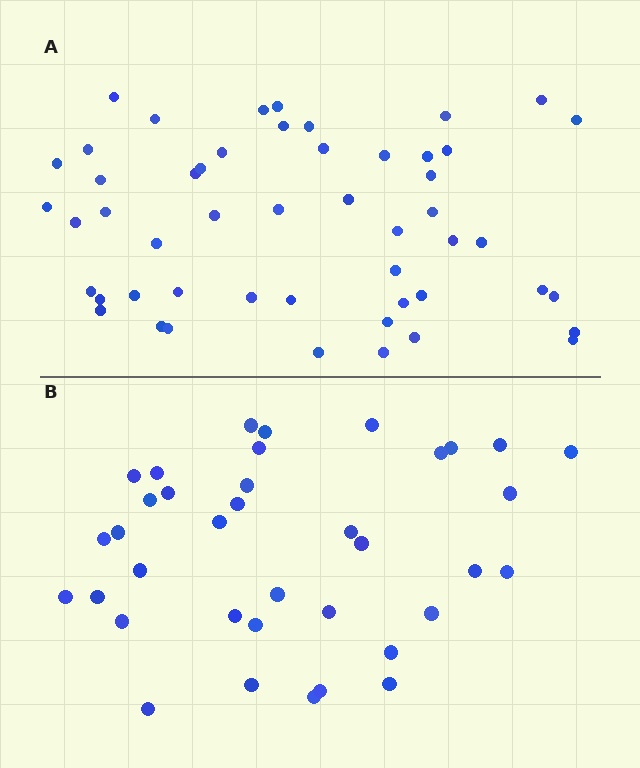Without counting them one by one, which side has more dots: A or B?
Region A (the top region) has more dots.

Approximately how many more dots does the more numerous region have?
Region A has approximately 15 more dots than region B.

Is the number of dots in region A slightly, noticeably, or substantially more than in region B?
Region A has noticeably more, but not dramatically so. The ratio is roughly 1.4 to 1.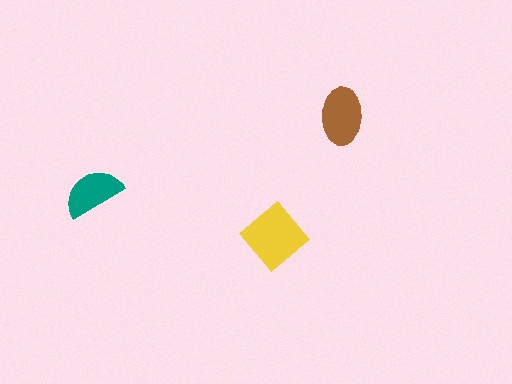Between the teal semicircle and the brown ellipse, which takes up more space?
The brown ellipse.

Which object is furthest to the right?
The brown ellipse is rightmost.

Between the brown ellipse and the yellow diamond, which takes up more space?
The yellow diamond.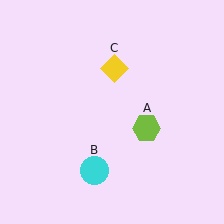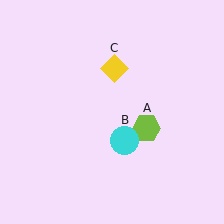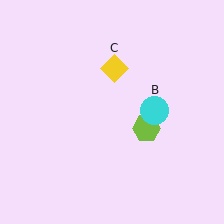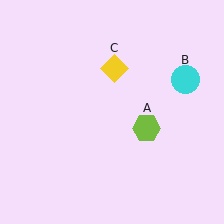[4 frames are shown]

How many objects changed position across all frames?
1 object changed position: cyan circle (object B).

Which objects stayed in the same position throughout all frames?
Lime hexagon (object A) and yellow diamond (object C) remained stationary.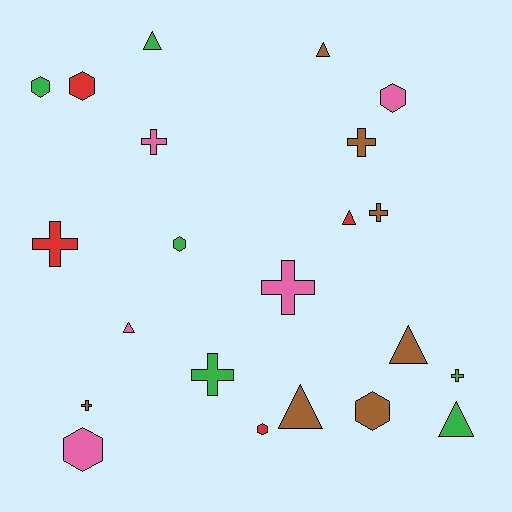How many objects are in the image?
There are 22 objects.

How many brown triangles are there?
There are 3 brown triangles.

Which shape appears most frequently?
Cross, with 8 objects.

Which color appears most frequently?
Brown, with 7 objects.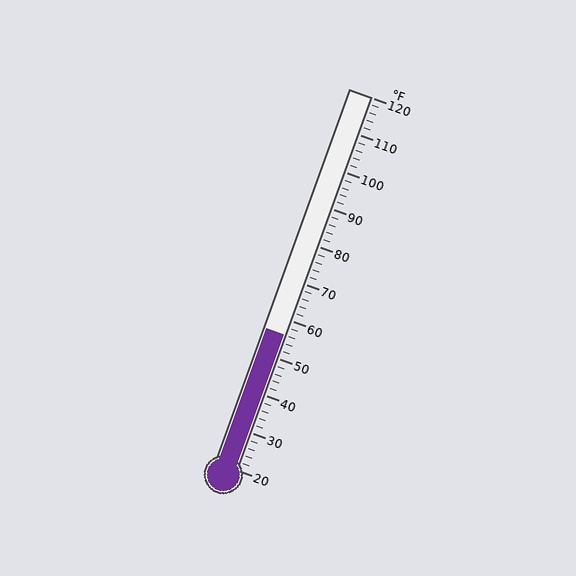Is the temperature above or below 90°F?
The temperature is below 90°F.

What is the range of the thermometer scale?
The thermometer scale ranges from 20°F to 120°F.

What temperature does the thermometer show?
The thermometer shows approximately 56°F.